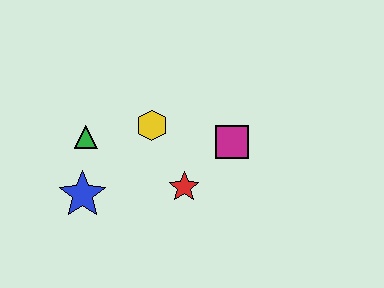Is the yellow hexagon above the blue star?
Yes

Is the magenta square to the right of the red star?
Yes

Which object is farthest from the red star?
The green triangle is farthest from the red star.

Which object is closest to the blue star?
The green triangle is closest to the blue star.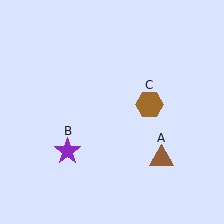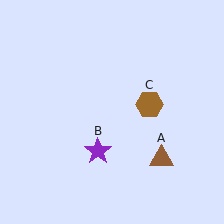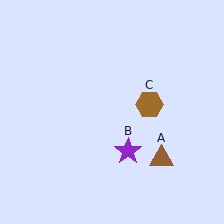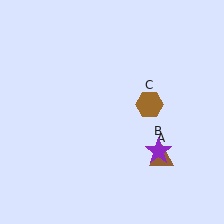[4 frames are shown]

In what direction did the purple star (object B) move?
The purple star (object B) moved right.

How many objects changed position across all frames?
1 object changed position: purple star (object B).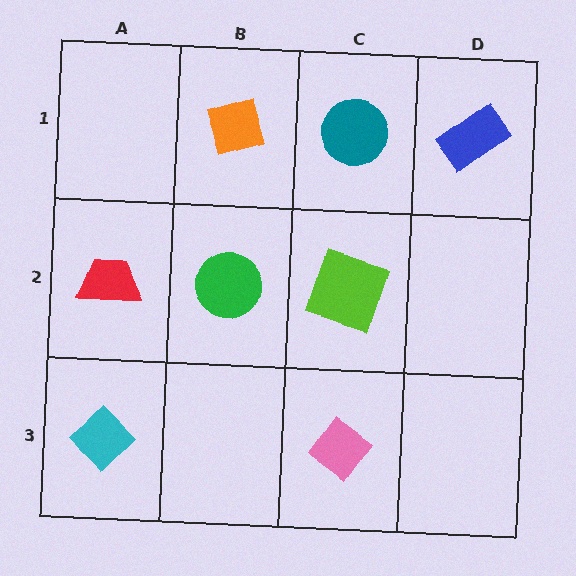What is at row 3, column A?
A cyan diamond.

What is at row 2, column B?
A green circle.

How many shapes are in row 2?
3 shapes.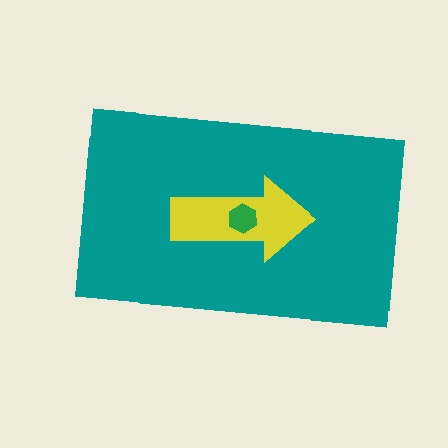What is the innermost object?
The green hexagon.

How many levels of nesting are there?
3.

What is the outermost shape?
The teal rectangle.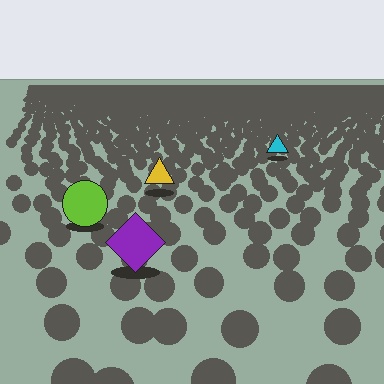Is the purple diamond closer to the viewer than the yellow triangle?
Yes. The purple diamond is closer — you can tell from the texture gradient: the ground texture is coarser near it.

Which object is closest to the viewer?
The purple diamond is closest. The texture marks near it are larger and more spread out.